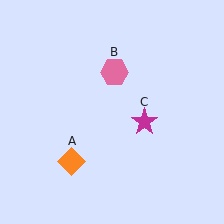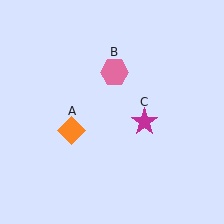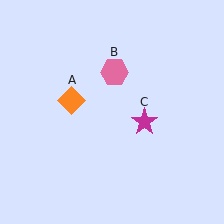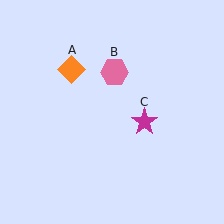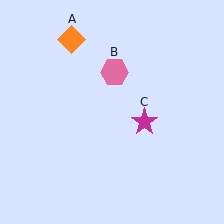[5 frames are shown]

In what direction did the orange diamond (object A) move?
The orange diamond (object A) moved up.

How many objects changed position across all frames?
1 object changed position: orange diamond (object A).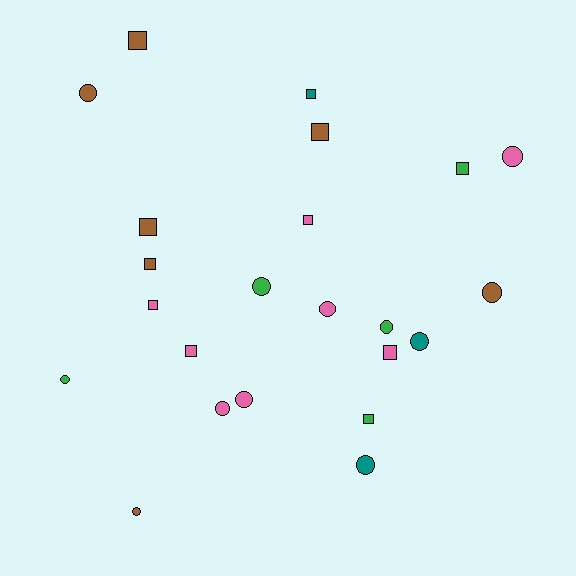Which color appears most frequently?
Pink, with 8 objects.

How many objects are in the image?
There are 23 objects.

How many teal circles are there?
There are 2 teal circles.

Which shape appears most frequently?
Circle, with 12 objects.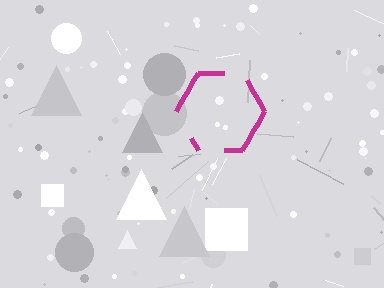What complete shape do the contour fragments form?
The contour fragments form a hexagon.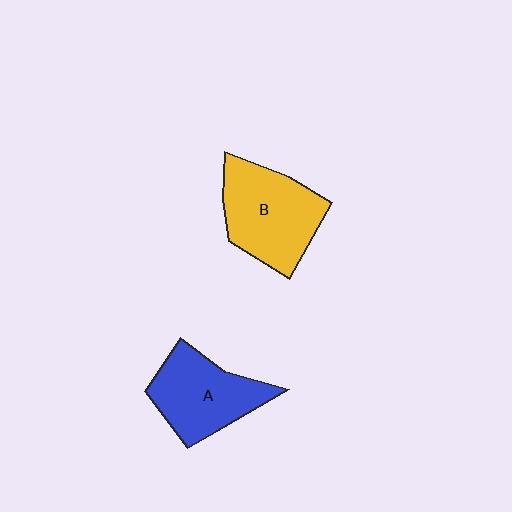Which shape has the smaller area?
Shape A (blue).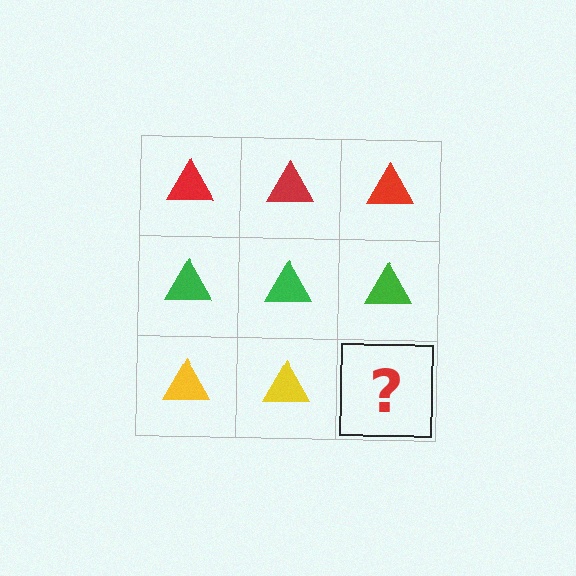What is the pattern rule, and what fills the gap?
The rule is that each row has a consistent color. The gap should be filled with a yellow triangle.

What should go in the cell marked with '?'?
The missing cell should contain a yellow triangle.